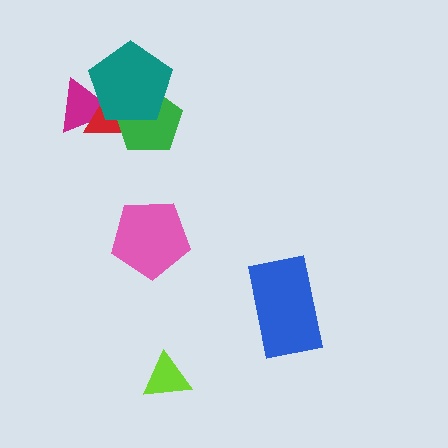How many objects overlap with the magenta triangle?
2 objects overlap with the magenta triangle.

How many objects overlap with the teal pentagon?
3 objects overlap with the teal pentagon.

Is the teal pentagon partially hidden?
No, no other shape covers it.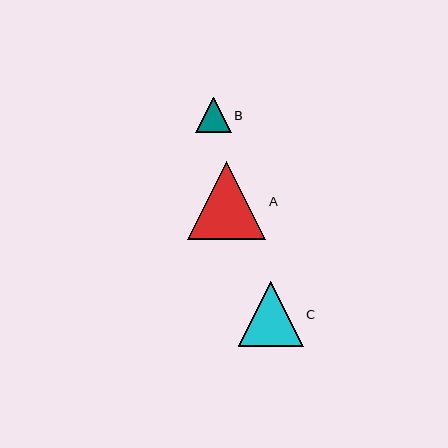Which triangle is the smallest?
Triangle B is the smallest with a size of approximately 36 pixels.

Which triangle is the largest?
Triangle A is the largest with a size of approximately 78 pixels.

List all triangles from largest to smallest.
From largest to smallest: A, C, B.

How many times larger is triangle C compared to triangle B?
Triangle C is approximately 1.8 times the size of triangle B.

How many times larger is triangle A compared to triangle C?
Triangle A is approximately 1.2 times the size of triangle C.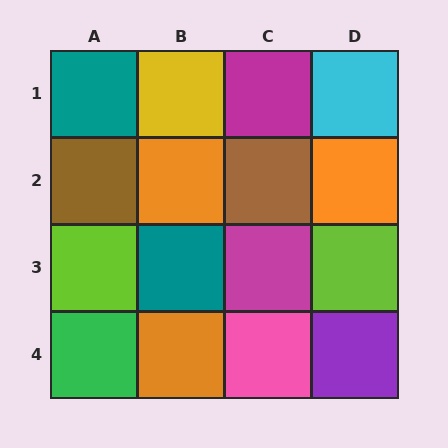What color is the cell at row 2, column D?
Orange.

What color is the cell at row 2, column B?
Orange.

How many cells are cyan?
1 cell is cyan.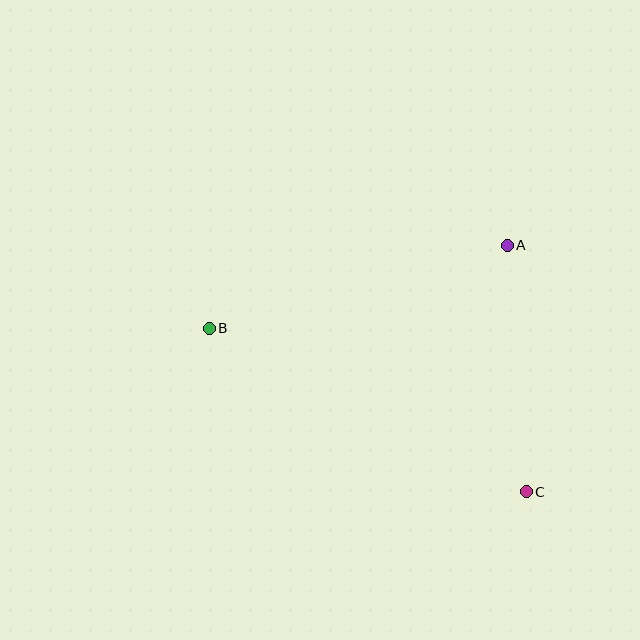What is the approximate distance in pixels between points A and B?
The distance between A and B is approximately 309 pixels.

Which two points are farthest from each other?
Points B and C are farthest from each other.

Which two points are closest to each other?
Points A and C are closest to each other.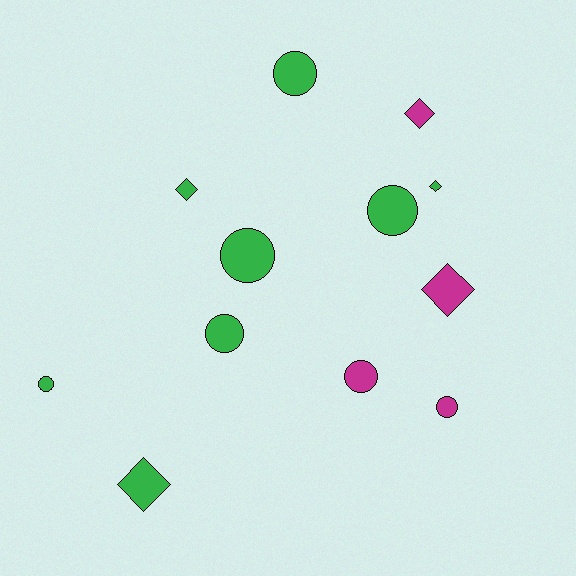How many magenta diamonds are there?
There are 2 magenta diamonds.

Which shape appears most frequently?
Circle, with 7 objects.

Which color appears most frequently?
Green, with 8 objects.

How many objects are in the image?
There are 12 objects.